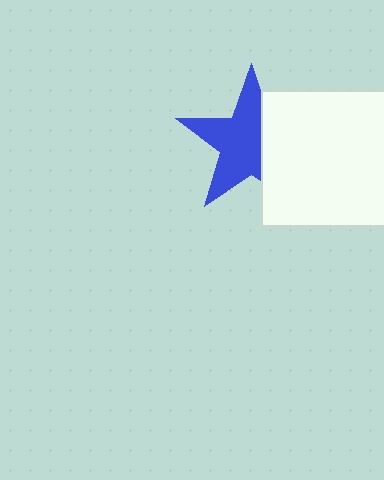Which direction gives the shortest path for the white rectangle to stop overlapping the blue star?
Moving right gives the shortest separation.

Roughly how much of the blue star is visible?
About half of it is visible (roughly 64%).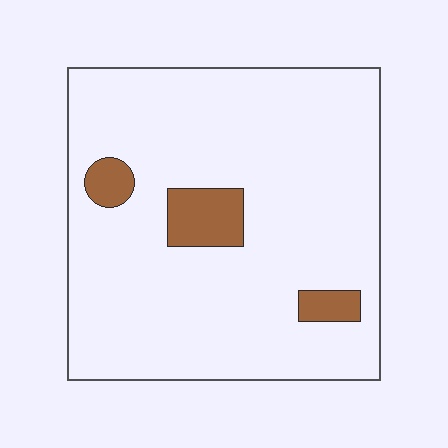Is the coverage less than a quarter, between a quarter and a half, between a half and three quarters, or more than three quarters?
Less than a quarter.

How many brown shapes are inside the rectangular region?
3.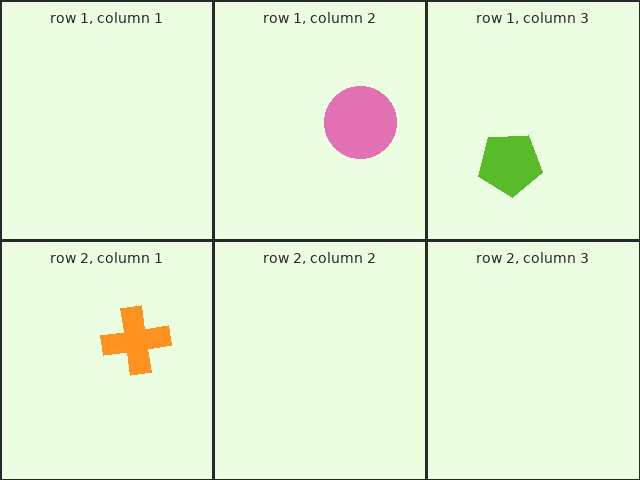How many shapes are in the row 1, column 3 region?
1.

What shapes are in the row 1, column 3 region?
The lime pentagon.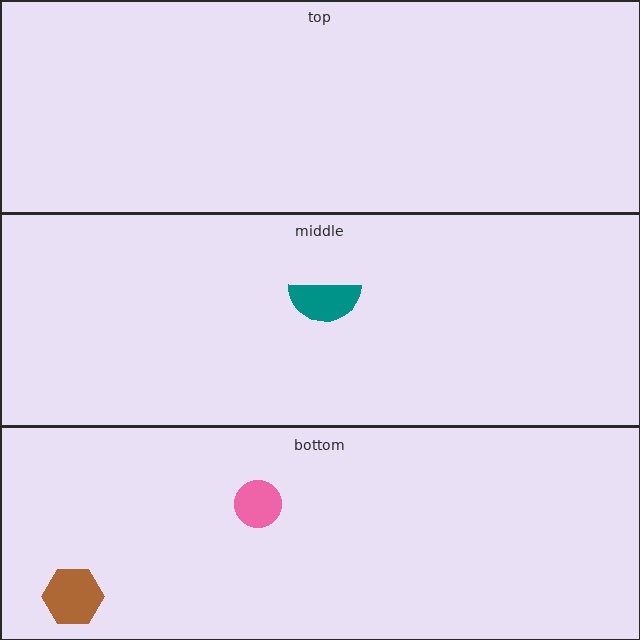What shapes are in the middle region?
The teal semicircle.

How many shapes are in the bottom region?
2.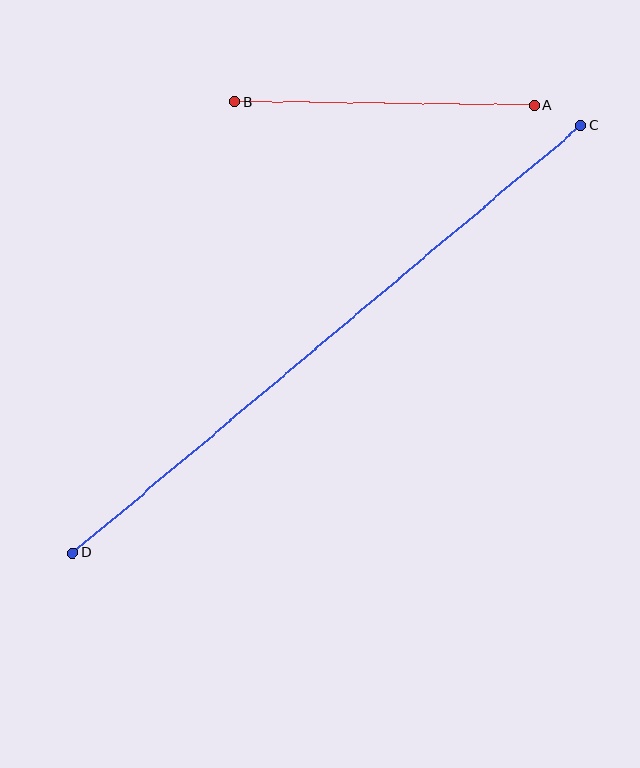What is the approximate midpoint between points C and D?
The midpoint is at approximately (327, 339) pixels.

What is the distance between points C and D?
The distance is approximately 664 pixels.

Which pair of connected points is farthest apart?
Points C and D are farthest apart.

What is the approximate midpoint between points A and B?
The midpoint is at approximately (385, 104) pixels.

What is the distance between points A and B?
The distance is approximately 300 pixels.